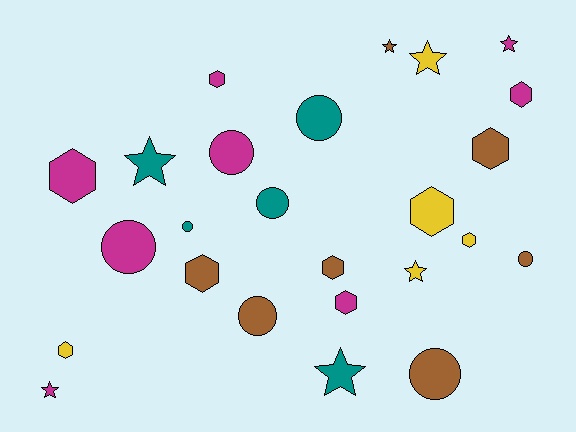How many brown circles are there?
There are 3 brown circles.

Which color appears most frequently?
Magenta, with 8 objects.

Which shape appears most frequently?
Hexagon, with 10 objects.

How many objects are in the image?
There are 25 objects.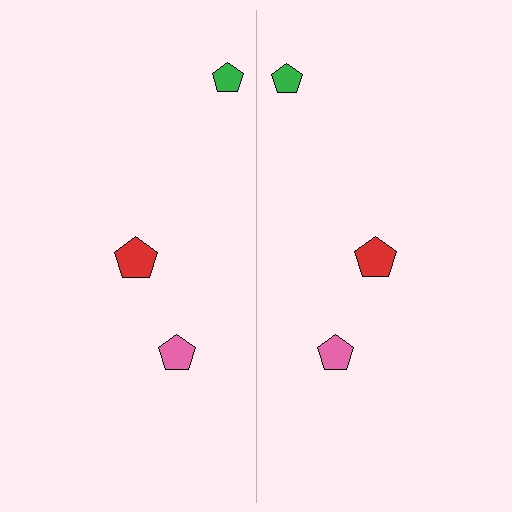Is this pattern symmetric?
Yes, this pattern has bilateral (reflection) symmetry.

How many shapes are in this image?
There are 6 shapes in this image.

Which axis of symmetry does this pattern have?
The pattern has a vertical axis of symmetry running through the center of the image.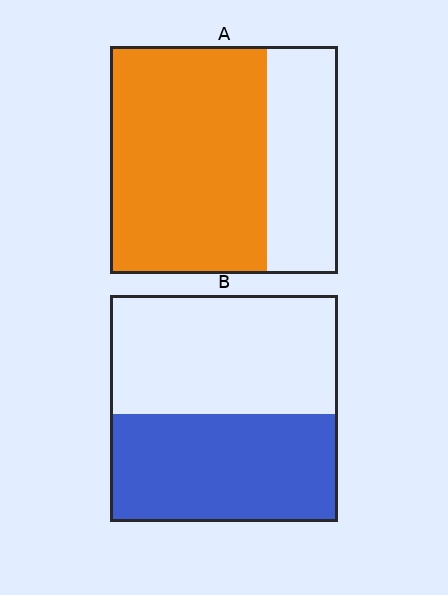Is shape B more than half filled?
Roughly half.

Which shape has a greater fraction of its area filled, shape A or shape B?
Shape A.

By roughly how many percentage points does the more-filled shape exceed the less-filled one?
By roughly 20 percentage points (A over B).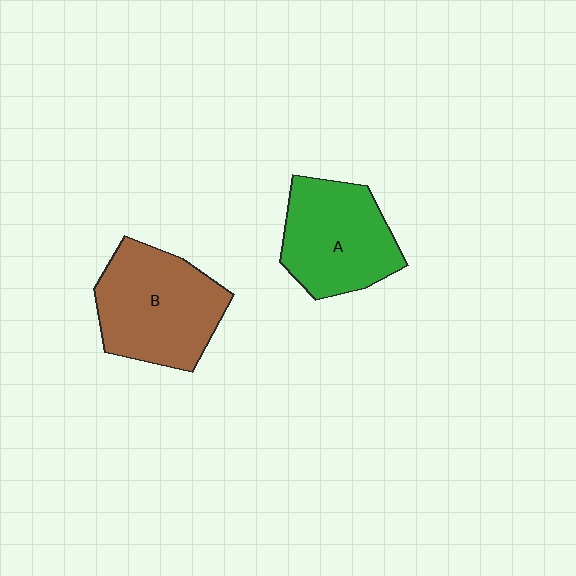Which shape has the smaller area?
Shape A (green).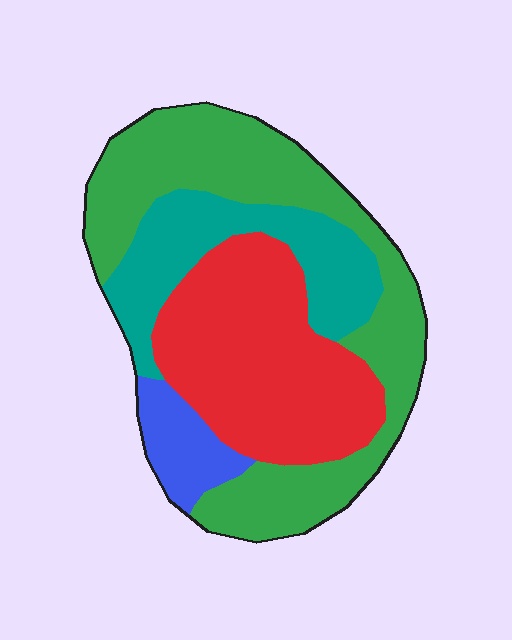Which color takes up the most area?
Green, at roughly 40%.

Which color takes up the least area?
Blue, at roughly 10%.